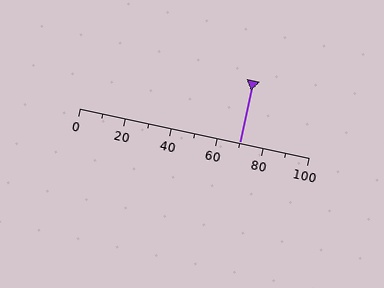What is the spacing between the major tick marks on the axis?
The major ticks are spaced 20 apart.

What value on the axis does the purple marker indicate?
The marker indicates approximately 70.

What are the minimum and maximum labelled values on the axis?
The axis runs from 0 to 100.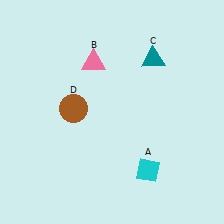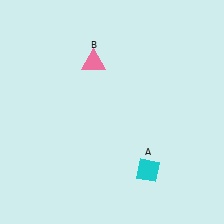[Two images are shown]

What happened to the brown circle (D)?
The brown circle (D) was removed in Image 2. It was in the top-left area of Image 1.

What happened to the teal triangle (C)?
The teal triangle (C) was removed in Image 2. It was in the top-right area of Image 1.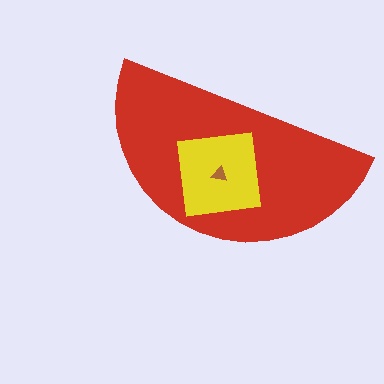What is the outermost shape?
The red semicircle.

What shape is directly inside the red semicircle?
The yellow square.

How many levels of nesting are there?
3.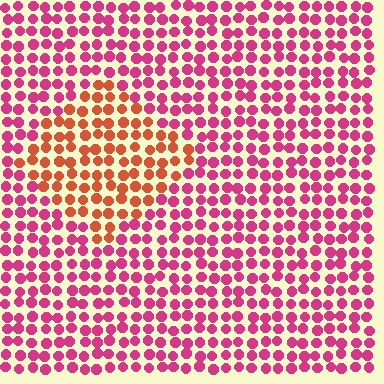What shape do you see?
I see a diamond.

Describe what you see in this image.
The image is filled with small magenta elements in a uniform arrangement. A diamond-shaped region is visible where the elements are tinted to a slightly different hue, forming a subtle color boundary.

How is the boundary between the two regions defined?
The boundary is defined purely by a slight shift in hue (about 43 degrees). Spacing, size, and orientation are identical on both sides.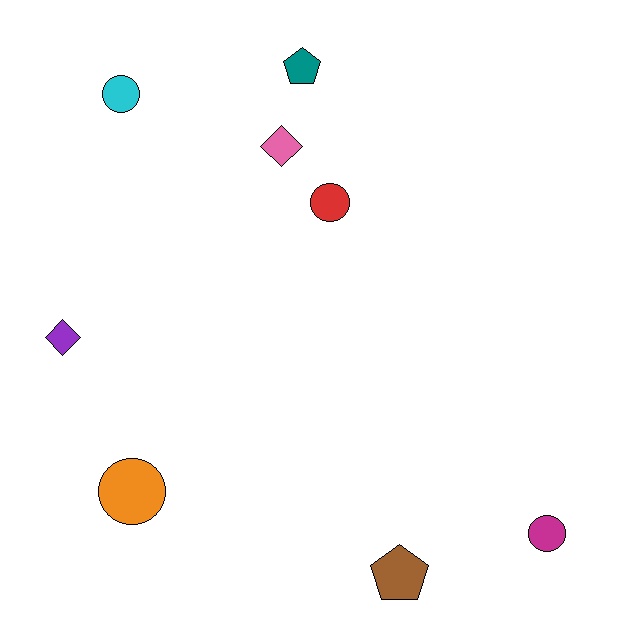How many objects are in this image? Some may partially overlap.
There are 8 objects.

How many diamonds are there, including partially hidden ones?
There are 2 diamonds.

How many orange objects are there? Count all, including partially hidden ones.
There is 1 orange object.